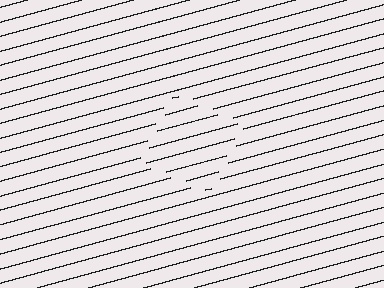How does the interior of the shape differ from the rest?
The interior of the shape contains the same grating, shifted by half a period — the contour is defined by the phase discontinuity where line-ends from the inner and outer gratings abut.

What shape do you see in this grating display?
An illusory square. The interior of the shape contains the same grating, shifted by half a period — the contour is defined by the phase discontinuity where line-ends from the inner and outer gratings abut.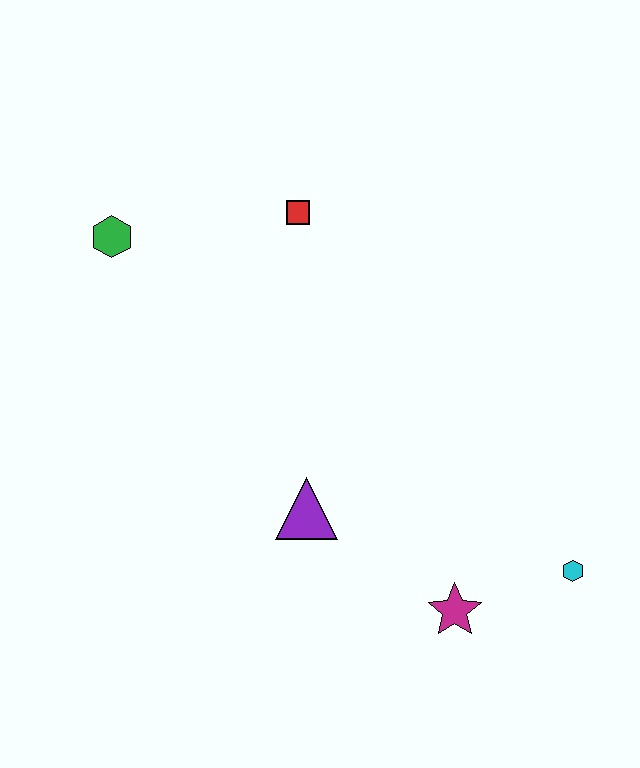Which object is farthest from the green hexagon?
The cyan hexagon is farthest from the green hexagon.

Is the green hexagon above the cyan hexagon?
Yes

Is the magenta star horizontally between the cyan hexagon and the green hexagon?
Yes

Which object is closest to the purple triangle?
The magenta star is closest to the purple triangle.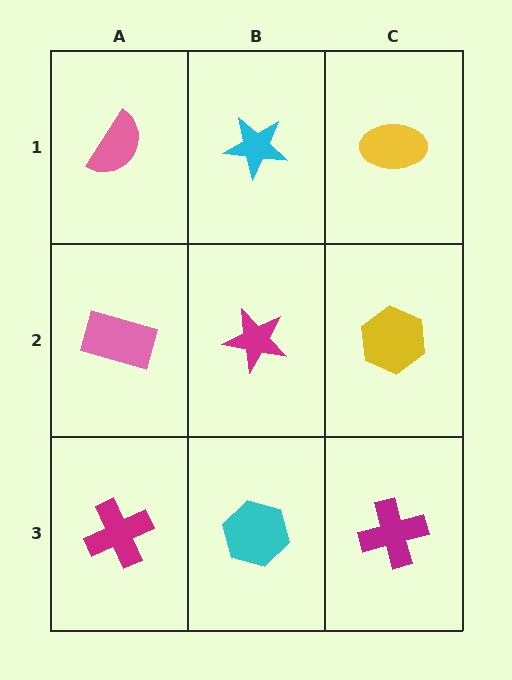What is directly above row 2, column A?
A pink semicircle.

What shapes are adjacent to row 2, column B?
A cyan star (row 1, column B), a cyan hexagon (row 3, column B), a pink rectangle (row 2, column A), a yellow hexagon (row 2, column C).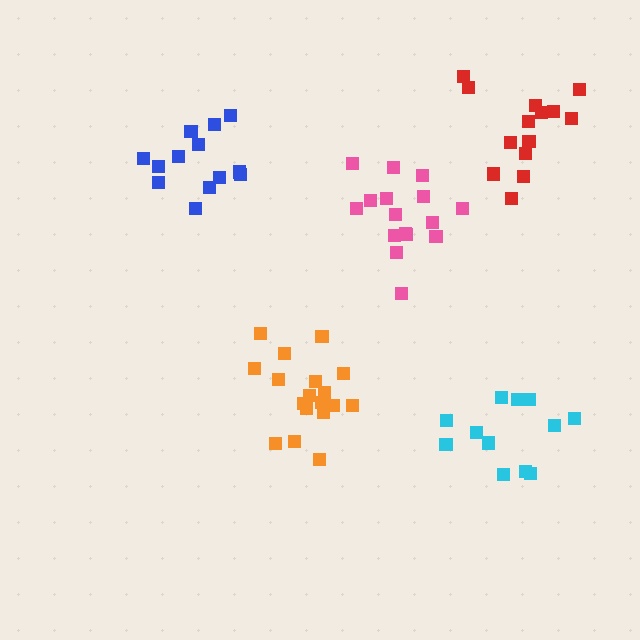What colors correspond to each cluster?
The clusters are colored: red, cyan, orange, blue, pink.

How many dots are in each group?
Group 1: 14 dots, Group 2: 12 dots, Group 3: 18 dots, Group 4: 13 dots, Group 5: 16 dots (73 total).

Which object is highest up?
The red cluster is topmost.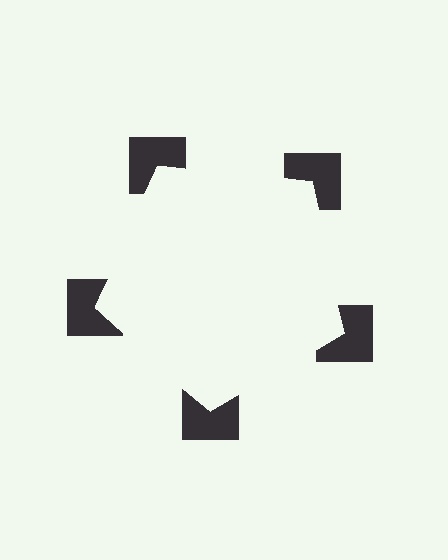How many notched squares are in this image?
There are 5 — one at each vertex of the illusory pentagon.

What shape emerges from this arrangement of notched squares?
An illusory pentagon — its edges are inferred from the aligned wedge cuts in the notched squares, not physically drawn.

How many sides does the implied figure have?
5 sides.